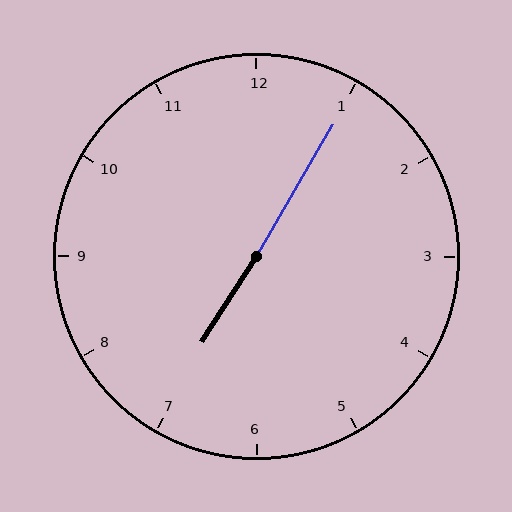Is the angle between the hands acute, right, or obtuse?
It is obtuse.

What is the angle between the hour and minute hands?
Approximately 178 degrees.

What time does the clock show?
7:05.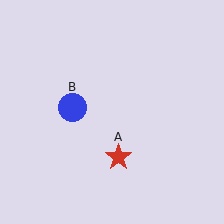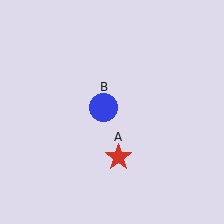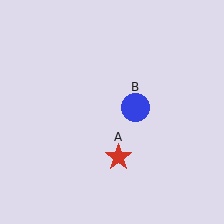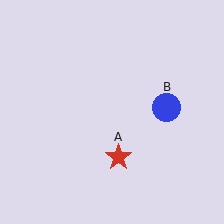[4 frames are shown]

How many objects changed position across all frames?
1 object changed position: blue circle (object B).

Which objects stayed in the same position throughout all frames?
Red star (object A) remained stationary.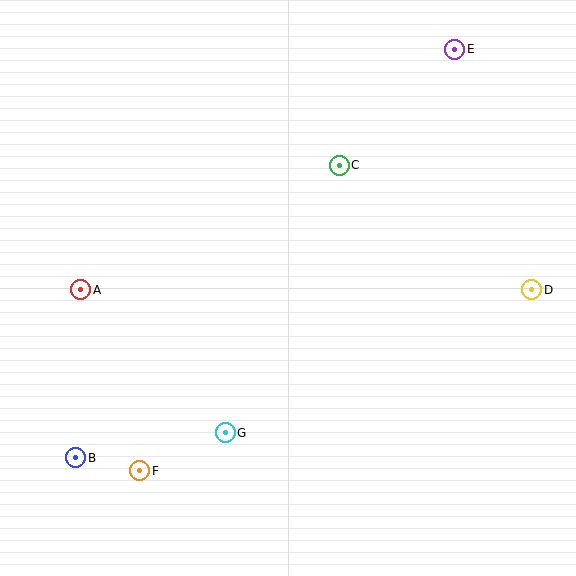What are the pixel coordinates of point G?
Point G is at (225, 433).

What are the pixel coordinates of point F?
Point F is at (140, 471).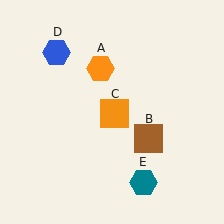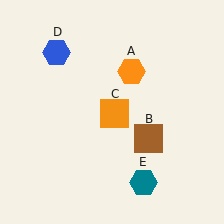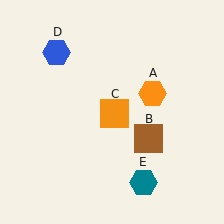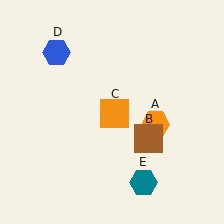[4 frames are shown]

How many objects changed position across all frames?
1 object changed position: orange hexagon (object A).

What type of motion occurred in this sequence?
The orange hexagon (object A) rotated clockwise around the center of the scene.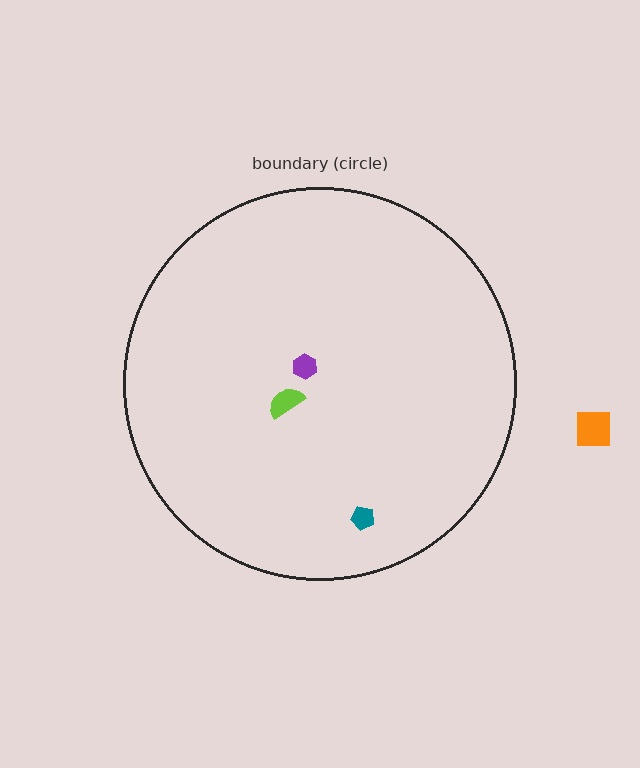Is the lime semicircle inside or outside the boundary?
Inside.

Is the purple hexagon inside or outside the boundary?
Inside.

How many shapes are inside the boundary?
3 inside, 1 outside.